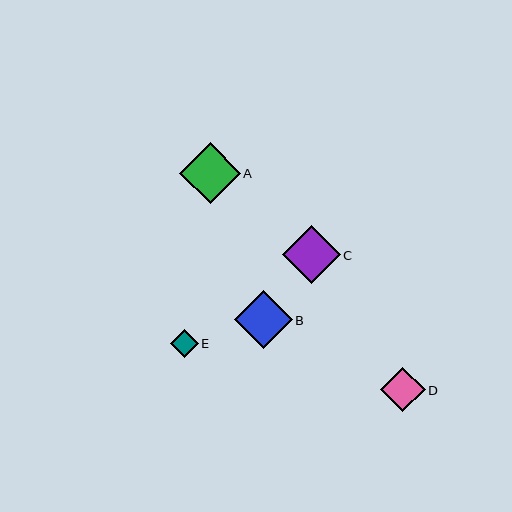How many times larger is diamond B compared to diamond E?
Diamond B is approximately 2.0 times the size of diamond E.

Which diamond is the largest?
Diamond A is the largest with a size of approximately 61 pixels.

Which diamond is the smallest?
Diamond E is the smallest with a size of approximately 28 pixels.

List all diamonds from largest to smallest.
From largest to smallest: A, B, C, D, E.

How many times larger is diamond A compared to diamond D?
Diamond A is approximately 1.4 times the size of diamond D.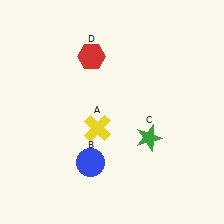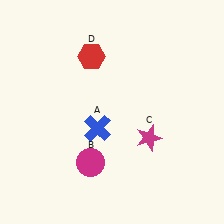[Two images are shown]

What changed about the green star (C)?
In Image 1, C is green. In Image 2, it changed to magenta.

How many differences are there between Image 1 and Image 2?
There are 3 differences between the two images.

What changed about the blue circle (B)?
In Image 1, B is blue. In Image 2, it changed to magenta.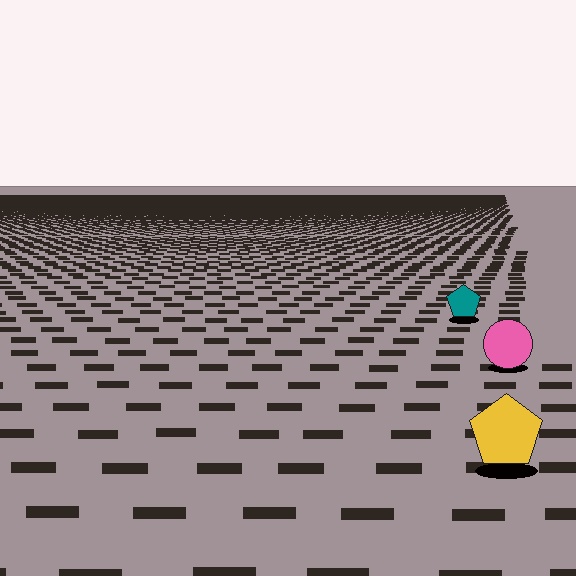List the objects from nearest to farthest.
From nearest to farthest: the yellow pentagon, the pink circle, the teal pentagon.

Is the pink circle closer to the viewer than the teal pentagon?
Yes. The pink circle is closer — you can tell from the texture gradient: the ground texture is coarser near it.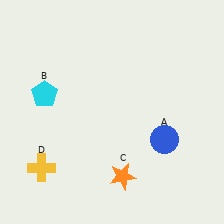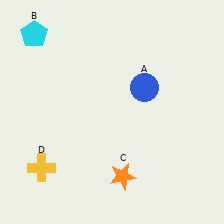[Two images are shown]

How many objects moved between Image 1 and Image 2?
2 objects moved between the two images.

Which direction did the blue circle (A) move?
The blue circle (A) moved up.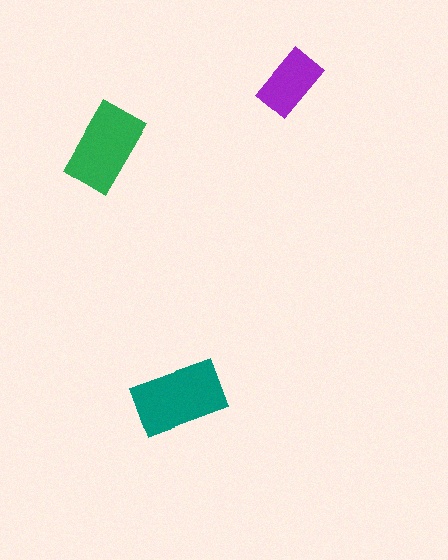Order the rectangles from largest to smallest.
the teal one, the green one, the purple one.